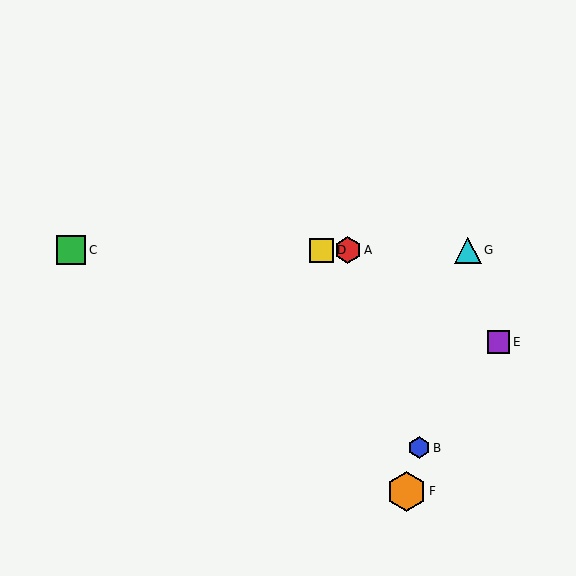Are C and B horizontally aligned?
No, C is at y≈250 and B is at y≈448.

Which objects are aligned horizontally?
Objects A, C, D, G are aligned horizontally.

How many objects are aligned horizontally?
4 objects (A, C, D, G) are aligned horizontally.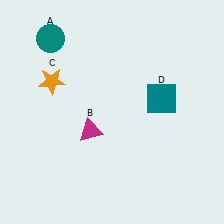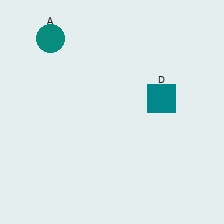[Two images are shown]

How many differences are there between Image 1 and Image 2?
There are 2 differences between the two images.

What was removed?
The orange star (C), the magenta triangle (B) were removed in Image 2.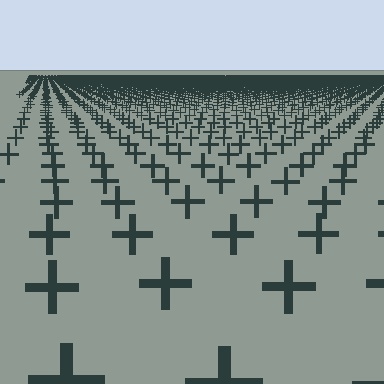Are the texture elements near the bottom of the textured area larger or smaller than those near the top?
Larger. Near the bottom, elements are closer to the viewer and appear at a bigger on-screen size.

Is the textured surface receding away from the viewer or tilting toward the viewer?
The surface is receding away from the viewer. Texture elements get smaller and denser toward the top.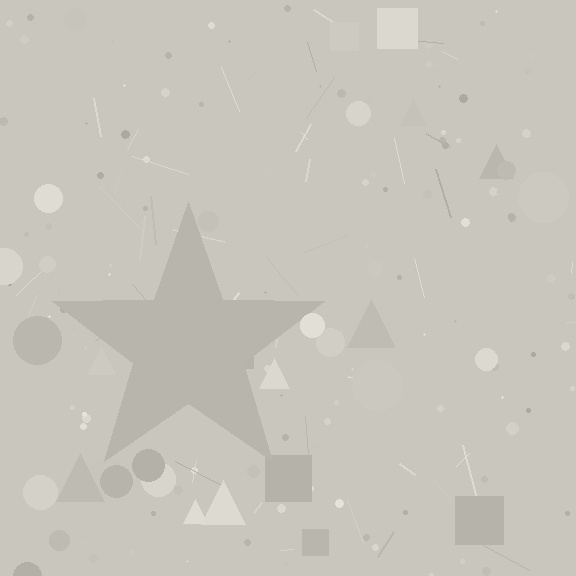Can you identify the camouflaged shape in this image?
The camouflaged shape is a star.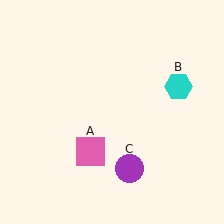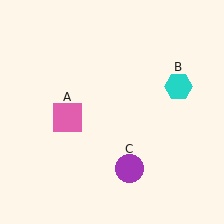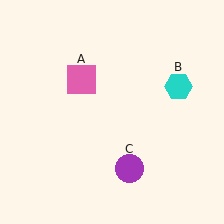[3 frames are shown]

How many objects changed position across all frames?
1 object changed position: pink square (object A).